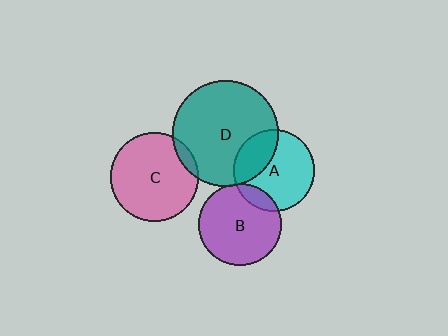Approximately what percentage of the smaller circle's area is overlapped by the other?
Approximately 10%.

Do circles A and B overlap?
Yes.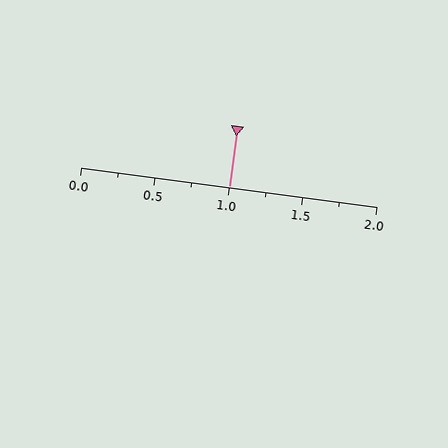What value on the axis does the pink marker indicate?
The marker indicates approximately 1.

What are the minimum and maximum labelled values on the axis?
The axis runs from 0.0 to 2.0.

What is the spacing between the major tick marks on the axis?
The major ticks are spaced 0.5 apart.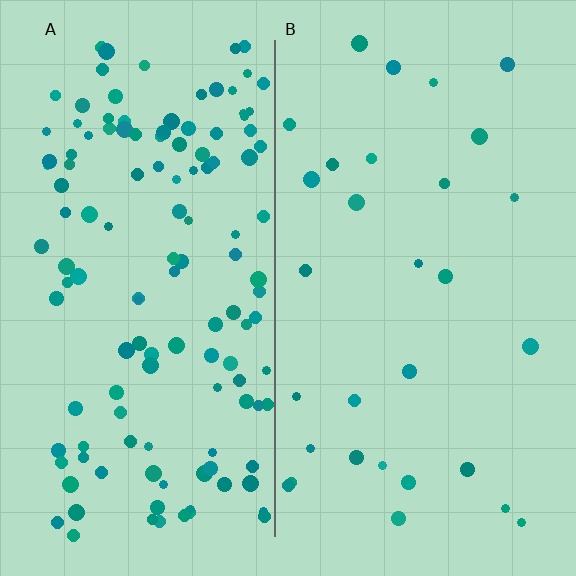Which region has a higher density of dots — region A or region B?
A (the left).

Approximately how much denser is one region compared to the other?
Approximately 4.4× — region A over region B.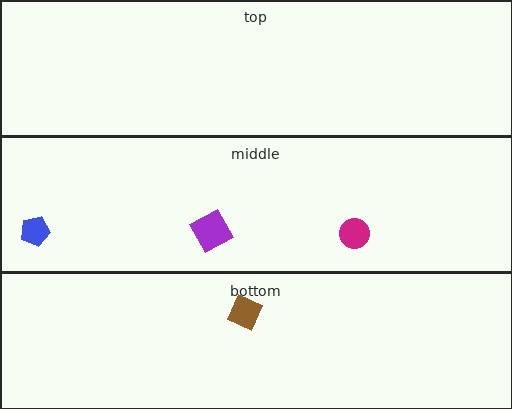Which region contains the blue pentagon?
The middle region.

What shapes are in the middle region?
The purple square, the magenta circle, the blue pentagon.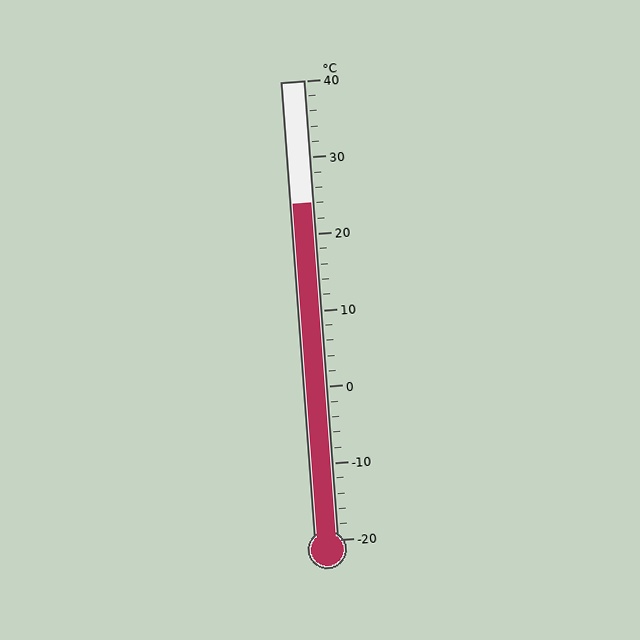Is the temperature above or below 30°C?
The temperature is below 30°C.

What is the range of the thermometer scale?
The thermometer scale ranges from -20°C to 40°C.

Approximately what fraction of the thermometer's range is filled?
The thermometer is filled to approximately 75% of its range.